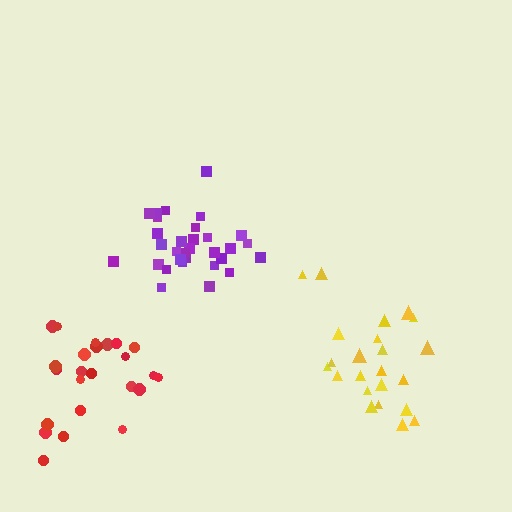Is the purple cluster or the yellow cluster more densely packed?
Purple.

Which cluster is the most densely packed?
Purple.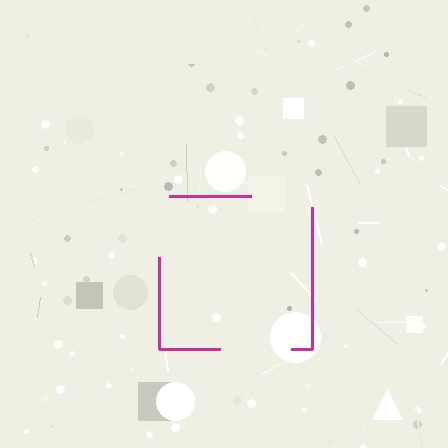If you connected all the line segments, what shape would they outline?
They would outline a square.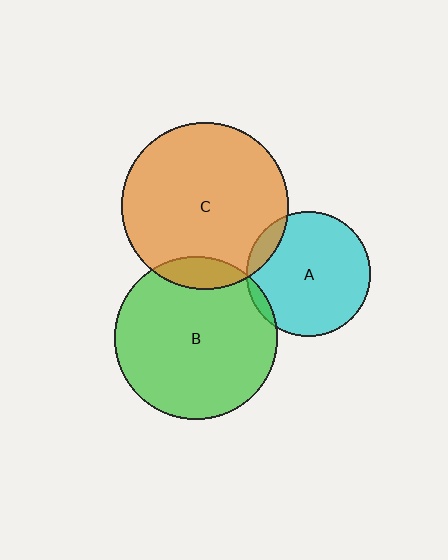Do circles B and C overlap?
Yes.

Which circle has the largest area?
Circle C (orange).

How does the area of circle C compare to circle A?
Approximately 1.8 times.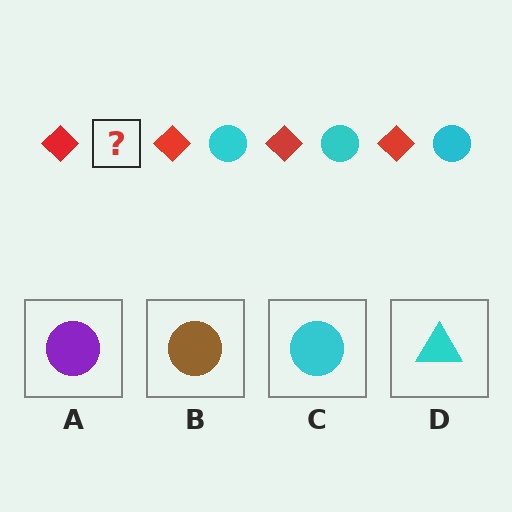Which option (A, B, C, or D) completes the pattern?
C.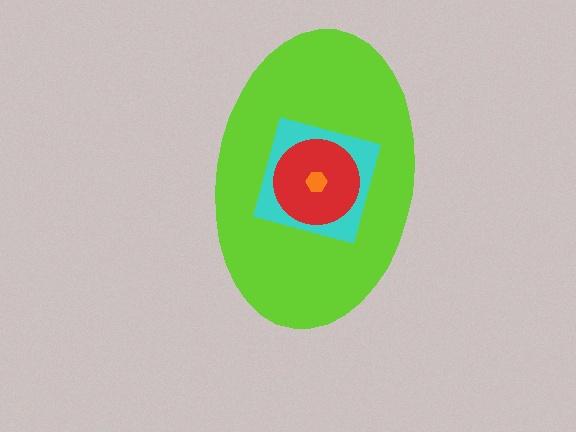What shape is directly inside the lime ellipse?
The cyan diamond.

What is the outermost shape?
The lime ellipse.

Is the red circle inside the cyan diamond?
Yes.